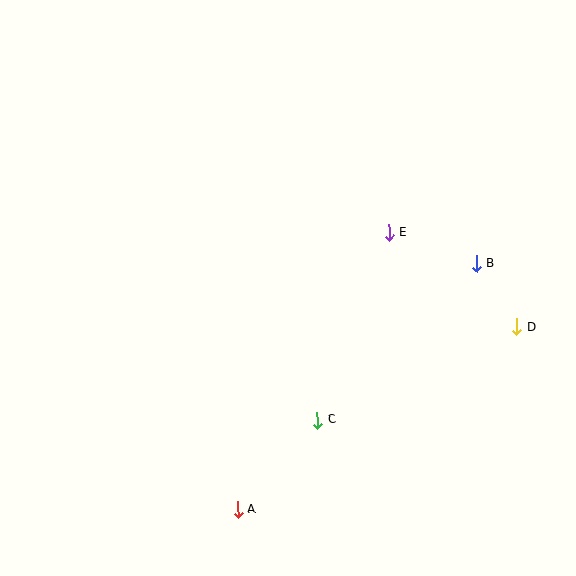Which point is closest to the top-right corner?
Point B is closest to the top-right corner.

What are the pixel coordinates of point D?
Point D is at (517, 327).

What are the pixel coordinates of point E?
Point E is at (389, 232).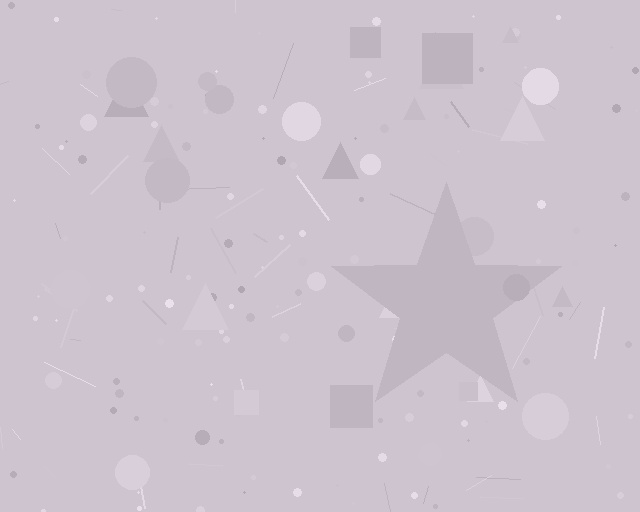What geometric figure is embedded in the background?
A star is embedded in the background.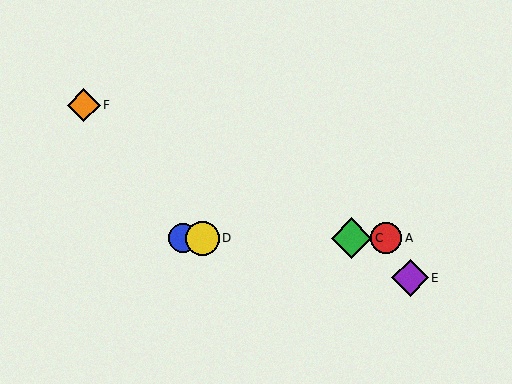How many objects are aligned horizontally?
4 objects (A, B, C, D) are aligned horizontally.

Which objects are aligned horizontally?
Objects A, B, C, D are aligned horizontally.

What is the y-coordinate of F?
Object F is at y≈105.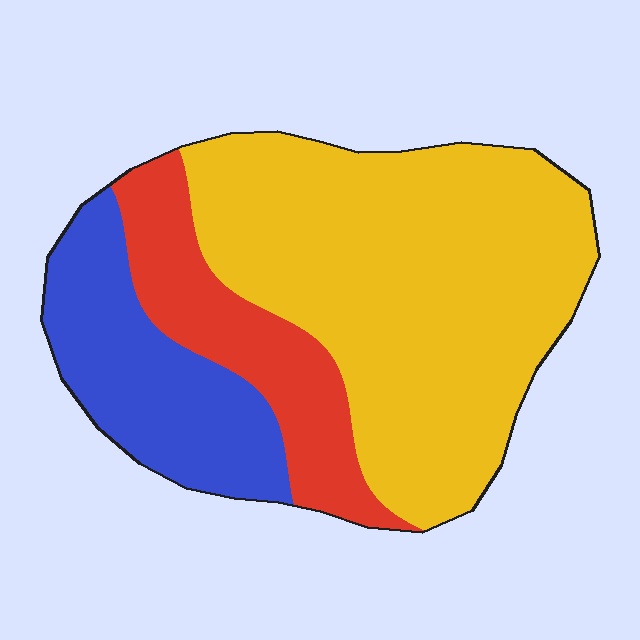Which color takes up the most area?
Yellow, at roughly 60%.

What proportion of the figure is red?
Red covers roughly 20% of the figure.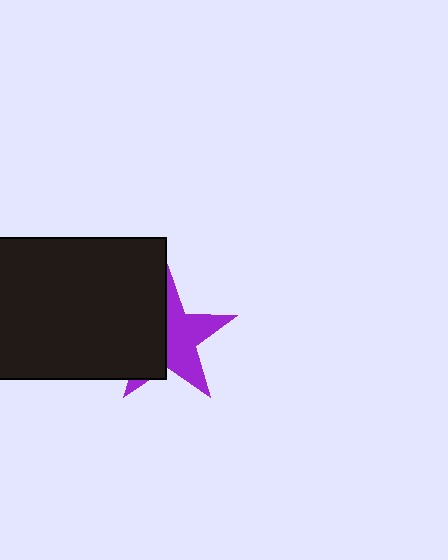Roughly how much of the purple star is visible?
About half of it is visible (roughly 53%).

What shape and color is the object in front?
The object in front is a black rectangle.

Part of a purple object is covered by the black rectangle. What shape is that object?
It is a star.